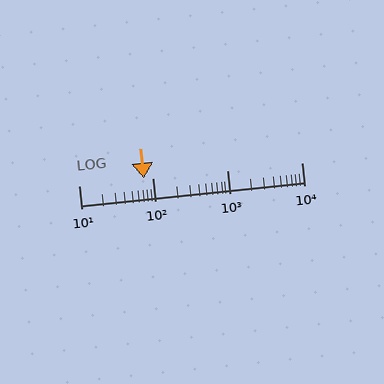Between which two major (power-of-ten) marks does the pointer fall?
The pointer is between 10 and 100.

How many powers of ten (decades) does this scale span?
The scale spans 3 decades, from 10 to 10000.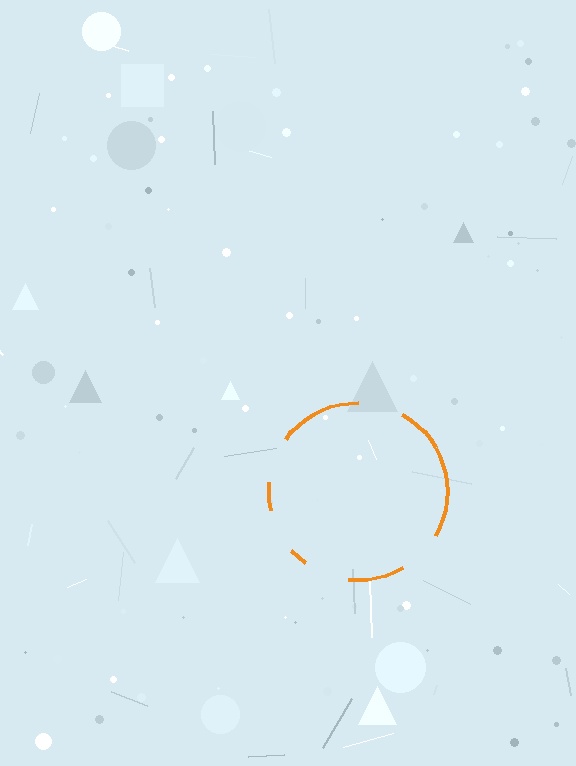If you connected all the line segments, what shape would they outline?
They would outline a circle.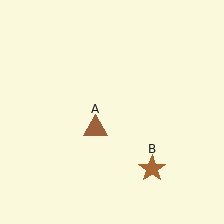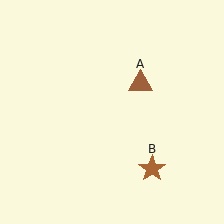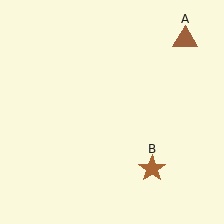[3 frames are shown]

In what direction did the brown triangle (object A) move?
The brown triangle (object A) moved up and to the right.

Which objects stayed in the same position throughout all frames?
Brown star (object B) remained stationary.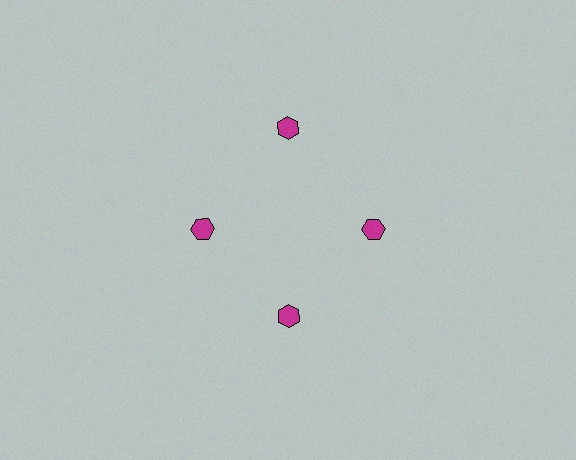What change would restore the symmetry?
The symmetry would be restored by moving it inward, back onto the ring so that all 4 hexagons sit at equal angles and equal distance from the center.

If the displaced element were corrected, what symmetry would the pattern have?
It would have 4-fold rotational symmetry — the pattern would map onto itself every 90 degrees.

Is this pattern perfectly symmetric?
No. The 4 magenta hexagons are arranged in a ring, but one element near the 12 o'clock position is pushed outward from the center, breaking the 4-fold rotational symmetry.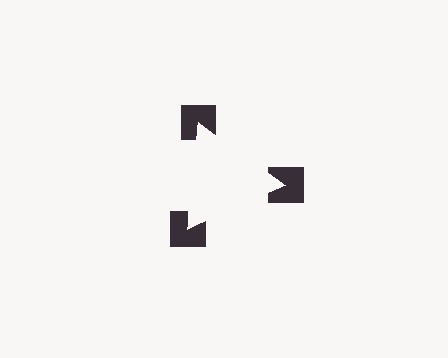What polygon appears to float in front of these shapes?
An illusory triangle — its edges are inferred from the aligned wedge cuts in the notched squares, not physically drawn.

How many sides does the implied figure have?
3 sides.